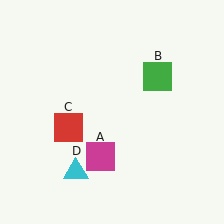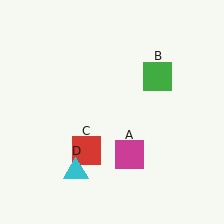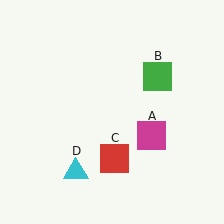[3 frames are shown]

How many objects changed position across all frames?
2 objects changed position: magenta square (object A), red square (object C).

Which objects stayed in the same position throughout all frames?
Green square (object B) and cyan triangle (object D) remained stationary.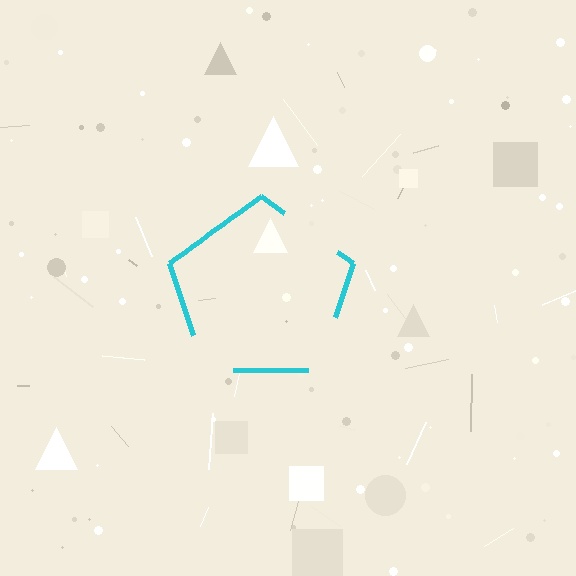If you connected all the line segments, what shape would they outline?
They would outline a pentagon.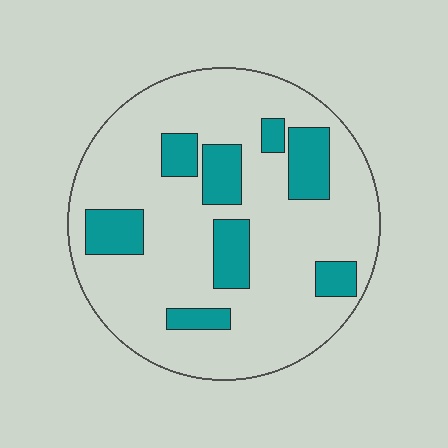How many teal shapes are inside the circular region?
8.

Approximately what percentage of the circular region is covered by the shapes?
Approximately 20%.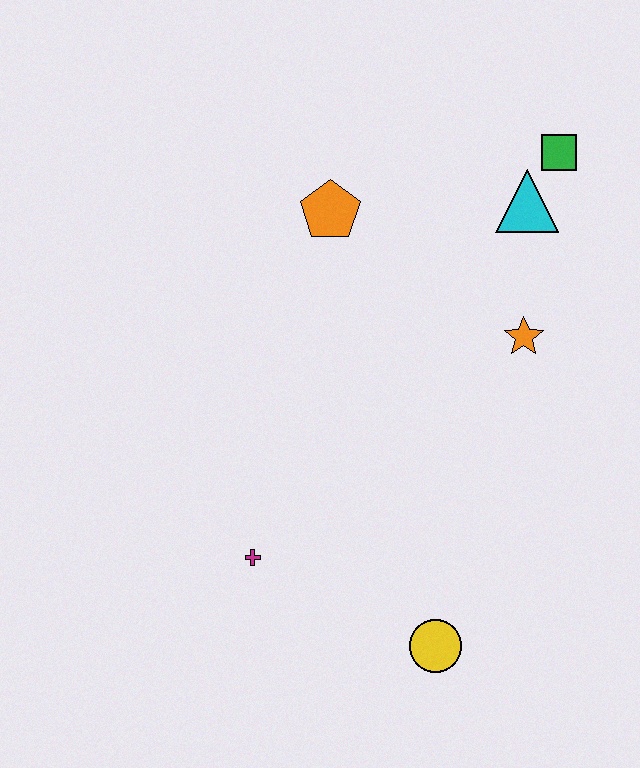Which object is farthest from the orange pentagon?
The yellow circle is farthest from the orange pentagon.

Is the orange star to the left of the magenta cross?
No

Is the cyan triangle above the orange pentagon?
Yes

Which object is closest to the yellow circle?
The magenta cross is closest to the yellow circle.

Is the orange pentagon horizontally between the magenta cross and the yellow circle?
Yes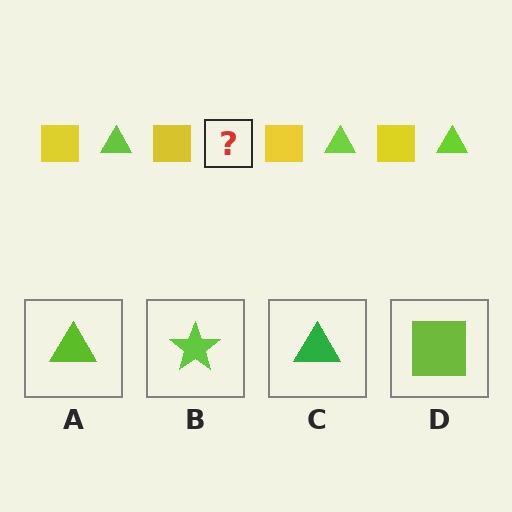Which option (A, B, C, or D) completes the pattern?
A.